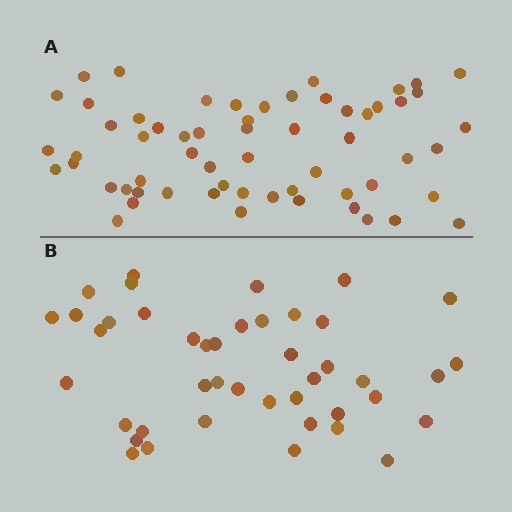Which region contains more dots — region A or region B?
Region A (the top region) has more dots.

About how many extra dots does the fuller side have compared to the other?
Region A has approximately 15 more dots than region B.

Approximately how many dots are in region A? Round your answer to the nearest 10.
About 60 dots.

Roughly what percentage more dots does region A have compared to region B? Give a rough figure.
About 40% more.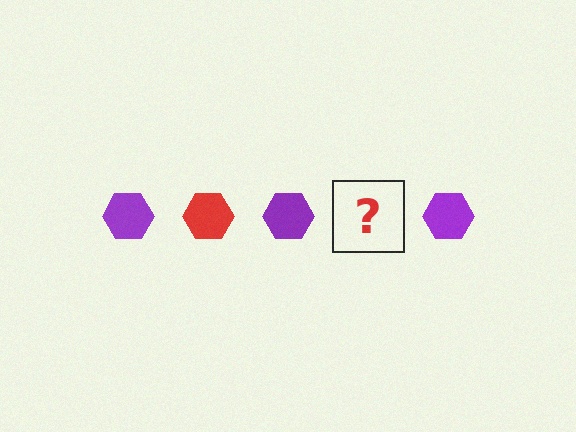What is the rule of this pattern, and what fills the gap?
The rule is that the pattern cycles through purple, red hexagons. The gap should be filled with a red hexagon.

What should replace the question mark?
The question mark should be replaced with a red hexagon.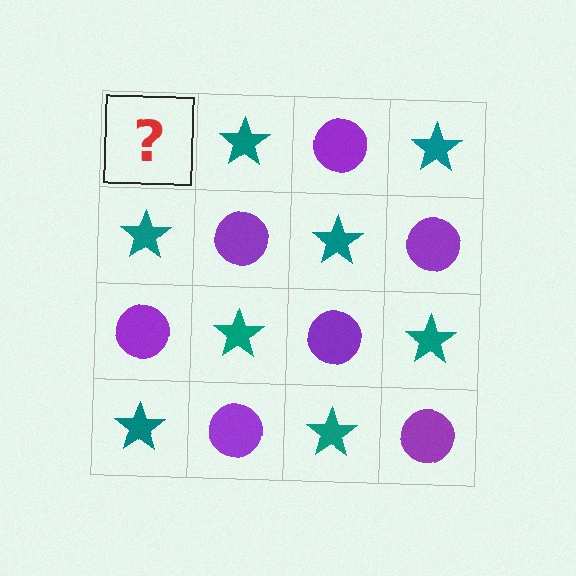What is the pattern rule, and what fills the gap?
The rule is that it alternates purple circle and teal star in a checkerboard pattern. The gap should be filled with a purple circle.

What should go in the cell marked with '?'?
The missing cell should contain a purple circle.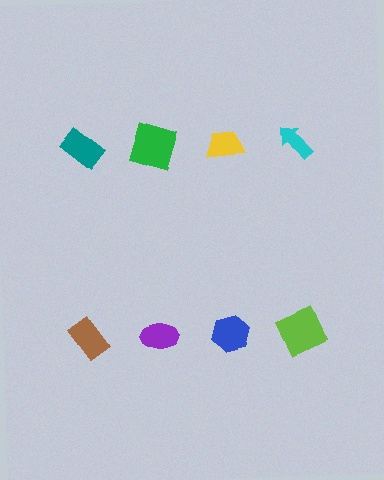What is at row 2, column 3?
A blue hexagon.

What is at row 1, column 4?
A cyan arrow.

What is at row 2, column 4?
A lime square.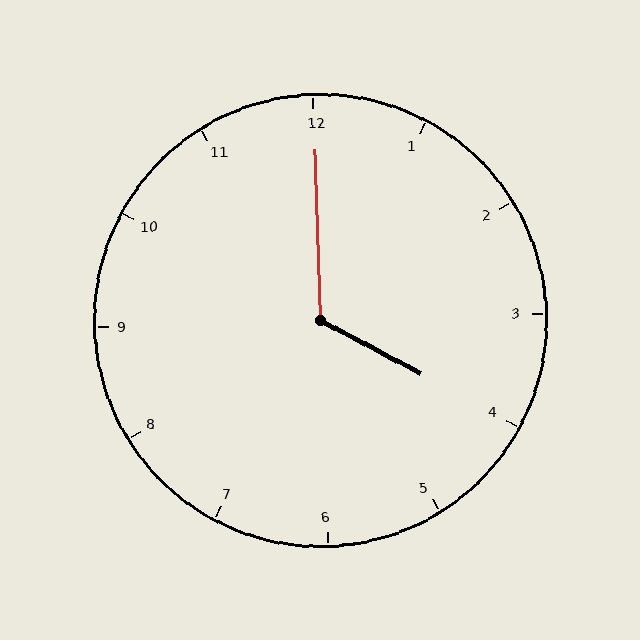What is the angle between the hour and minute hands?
Approximately 120 degrees.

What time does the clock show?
4:00.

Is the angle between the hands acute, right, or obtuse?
It is obtuse.